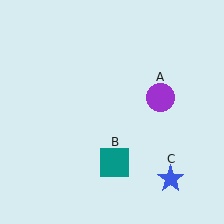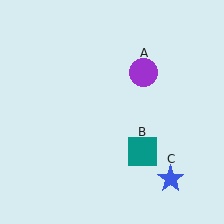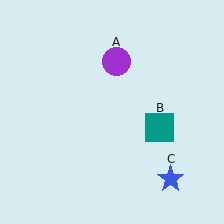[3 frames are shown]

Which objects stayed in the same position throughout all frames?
Blue star (object C) remained stationary.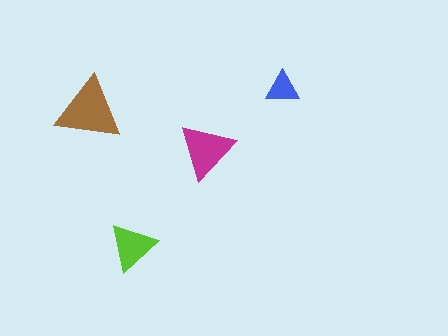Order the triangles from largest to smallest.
the brown one, the magenta one, the lime one, the blue one.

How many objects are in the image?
There are 4 objects in the image.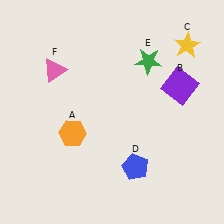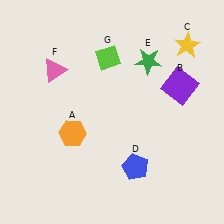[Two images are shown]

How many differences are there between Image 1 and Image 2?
There is 1 difference between the two images.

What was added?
A lime diamond (G) was added in Image 2.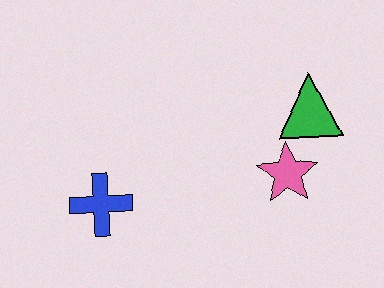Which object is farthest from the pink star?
The blue cross is farthest from the pink star.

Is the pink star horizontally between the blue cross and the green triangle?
Yes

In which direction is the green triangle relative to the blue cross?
The green triangle is to the right of the blue cross.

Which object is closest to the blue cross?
The pink star is closest to the blue cross.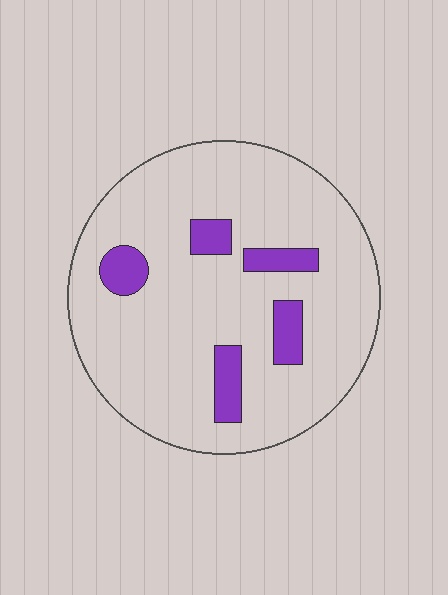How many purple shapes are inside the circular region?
5.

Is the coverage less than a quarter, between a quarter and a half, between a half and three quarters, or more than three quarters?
Less than a quarter.